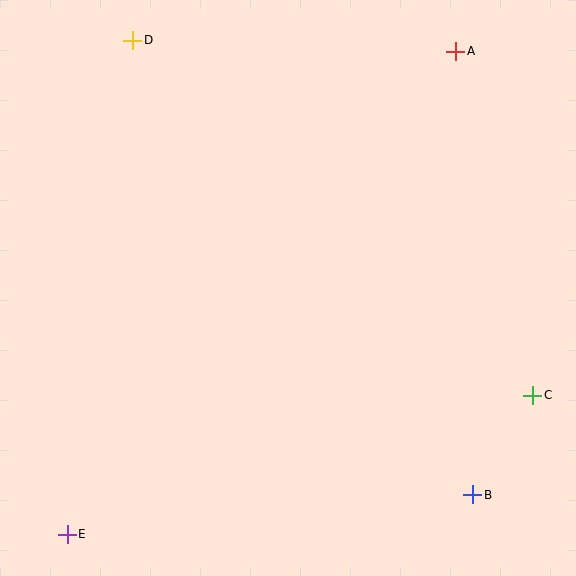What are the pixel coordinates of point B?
Point B is at (473, 495).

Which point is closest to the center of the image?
Point C at (533, 395) is closest to the center.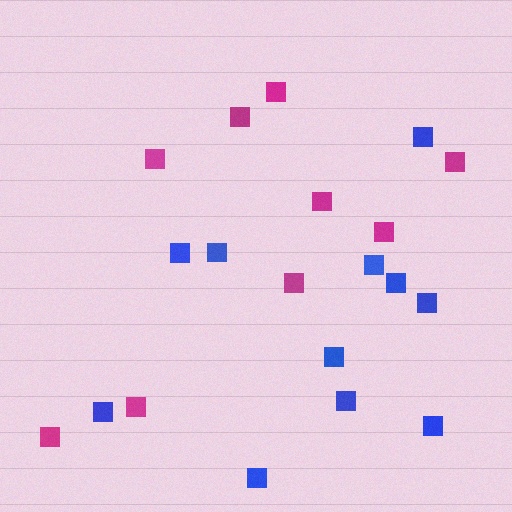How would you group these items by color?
There are 2 groups: one group of magenta squares (9) and one group of blue squares (11).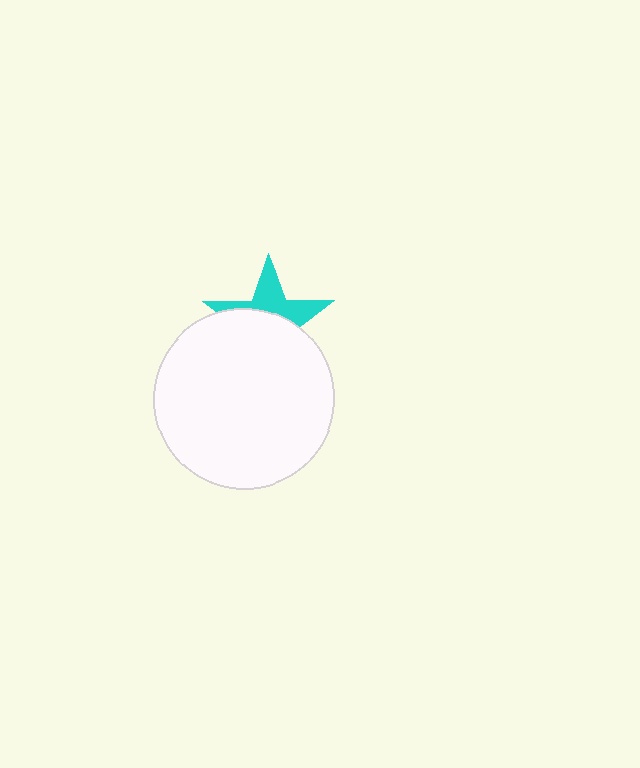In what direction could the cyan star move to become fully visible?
The cyan star could move up. That would shift it out from behind the white circle entirely.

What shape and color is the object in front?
The object in front is a white circle.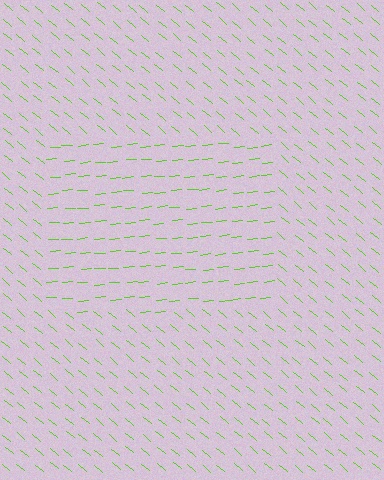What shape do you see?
I see a rectangle.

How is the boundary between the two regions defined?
The boundary is defined purely by a change in line orientation (approximately 45 degrees difference). All lines are the same color and thickness.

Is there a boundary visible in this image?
Yes, there is a texture boundary formed by a change in line orientation.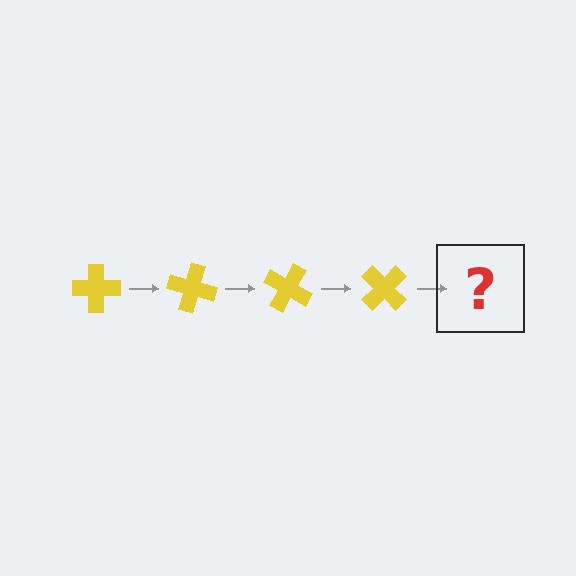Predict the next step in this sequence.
The next step is a yellow cross rotated 60 degrees.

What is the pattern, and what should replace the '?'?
The pattern is that the cross rotates 15 degrees each step. The '?' should be a yellow cross rotated 60 degrees.